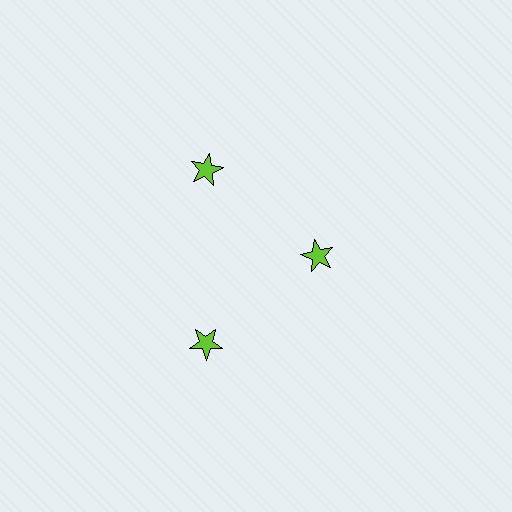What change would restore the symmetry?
The symmetry would be restored by moving it outward, back onto the ring so that all 3 stars sit at equal angles and equal distance from the center.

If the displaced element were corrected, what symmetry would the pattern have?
It would have 3-fold rotational symmetry — the pattern would map onto itself every 120 degrees.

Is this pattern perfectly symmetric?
No. The 3 lime stars are arranged in a ring, but one element near the 3 o'clock position is pulled inward toward the center, breaking the 3-fold rotational symmetry.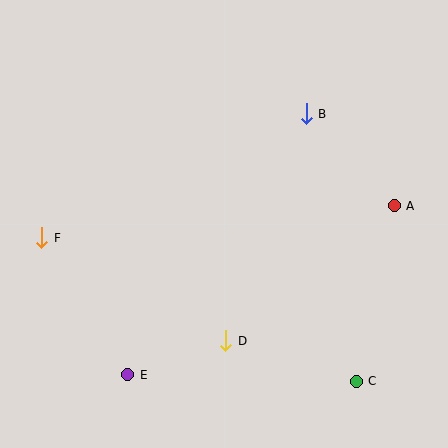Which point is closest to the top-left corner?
Point F is closest to the top-left corner.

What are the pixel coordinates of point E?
Point E is at (128, 375).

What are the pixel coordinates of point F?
Point F is at (42, 238).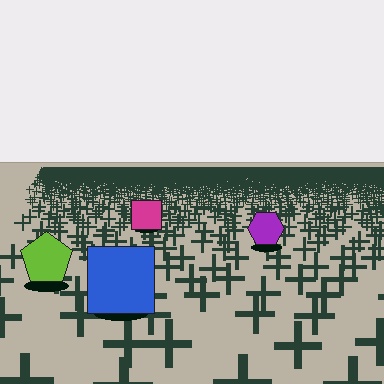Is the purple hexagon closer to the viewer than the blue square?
No. The blue square is closer — you can tell from the texture gradient: the ground texture is coarser near it.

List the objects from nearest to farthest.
From nearest to farthest: the blue square, the lime pentagon, the purple hexagon, the magenta square.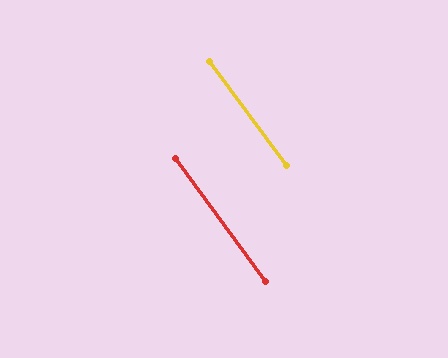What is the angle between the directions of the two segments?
Approximately 1 degree.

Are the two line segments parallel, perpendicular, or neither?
Parallel — their directions differ by only 0.6°.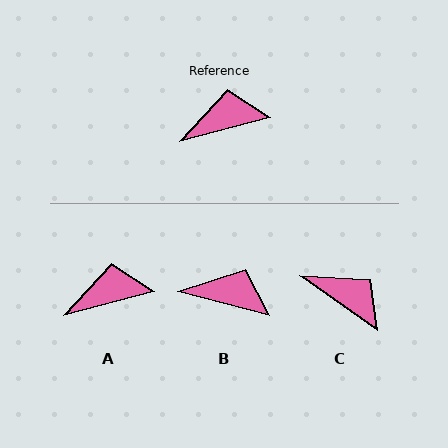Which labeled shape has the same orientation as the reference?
A.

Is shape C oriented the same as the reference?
No, it is off by about 50 degrees.